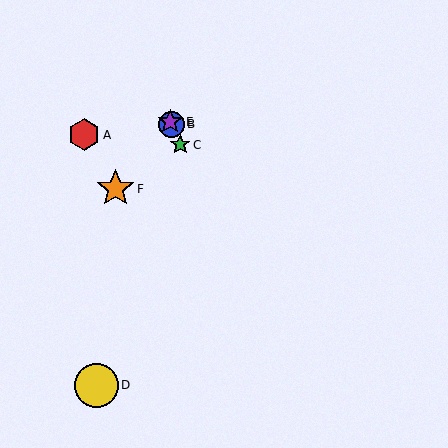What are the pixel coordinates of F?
Object F is at (115, 189).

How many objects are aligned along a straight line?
3 objects (B, C, E) are aligned along a straight line.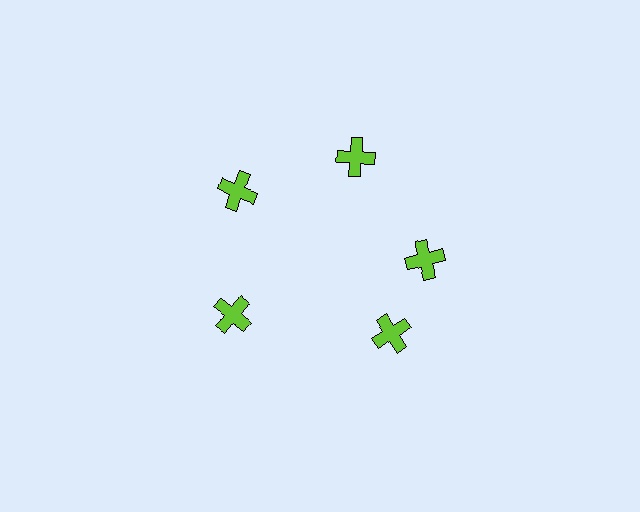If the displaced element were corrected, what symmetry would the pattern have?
It would have 5-fold rotational symmetry — the pattern would map onto itself every 72 degrees.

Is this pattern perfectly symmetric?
No. The 5 lime crosses are arranged in a ring, but one element near the 5 o'clock position is rotated out of alignment along the ring, breaking the 5-fold rotational symmetry.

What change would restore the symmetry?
The symmetry would be restored by rotating it back into even spacing with its neighbors so that all 5 crosses sit at equal angles and equal distance from the center.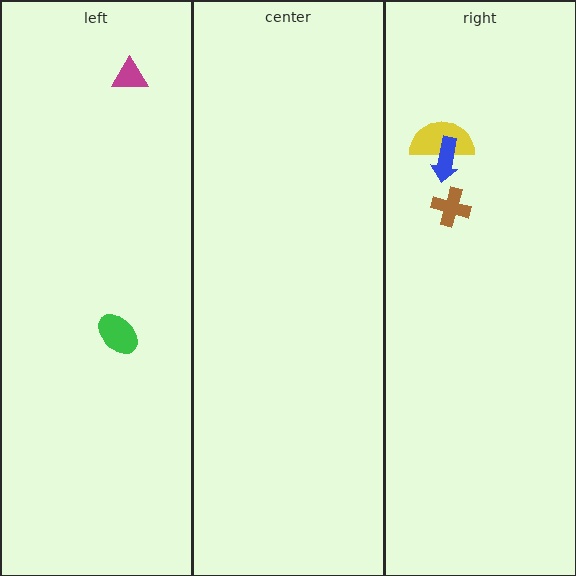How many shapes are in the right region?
3.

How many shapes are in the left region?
2.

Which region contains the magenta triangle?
The left region.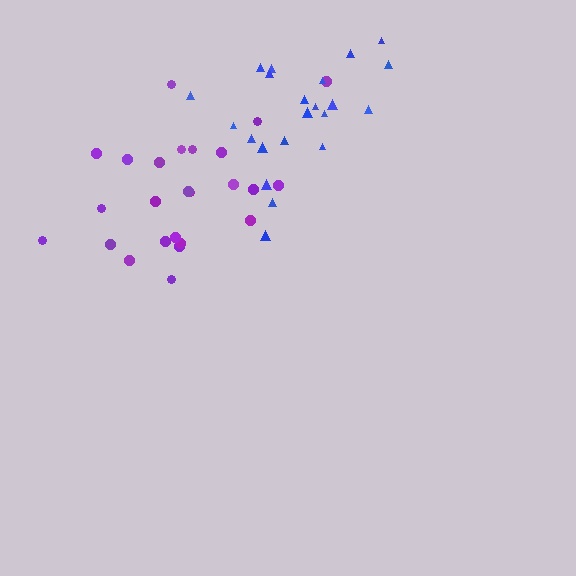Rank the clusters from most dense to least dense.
blue, purple.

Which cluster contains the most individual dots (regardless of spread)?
Purple (25).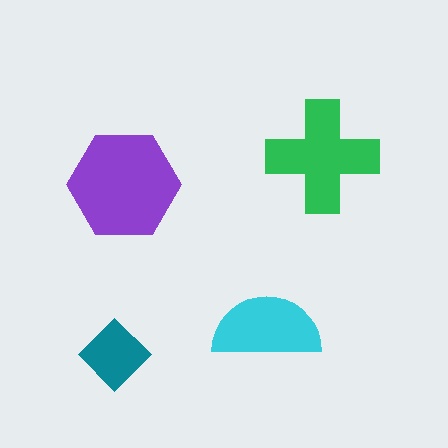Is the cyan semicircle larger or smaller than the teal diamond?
Larger.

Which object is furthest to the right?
The green cross is rightmost.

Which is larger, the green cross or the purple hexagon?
The purple hexagon.